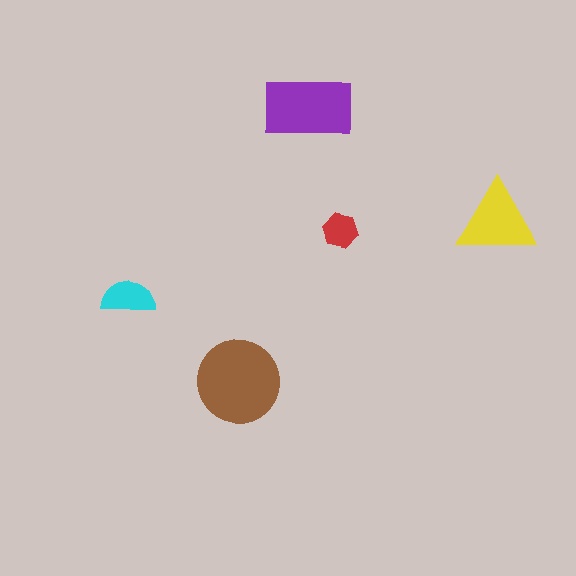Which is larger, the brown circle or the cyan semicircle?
The brown circle.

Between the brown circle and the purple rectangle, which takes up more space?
The brown circle.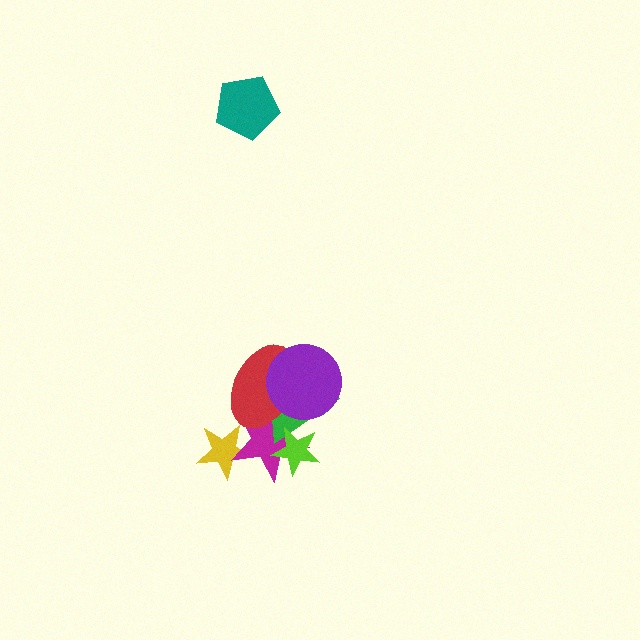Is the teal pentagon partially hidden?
No, no other shape covers it.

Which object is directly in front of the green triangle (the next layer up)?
The red ellipse is directly in front of the green triangle.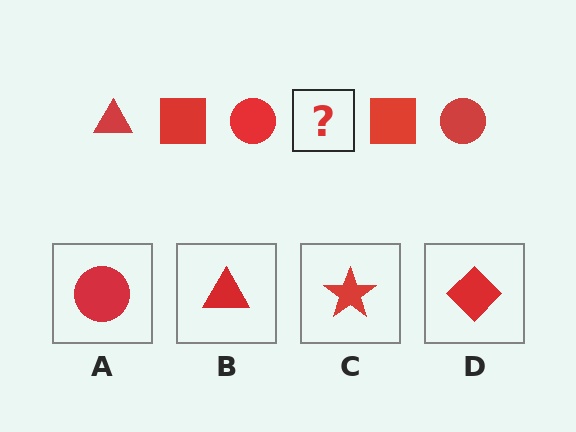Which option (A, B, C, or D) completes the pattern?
B.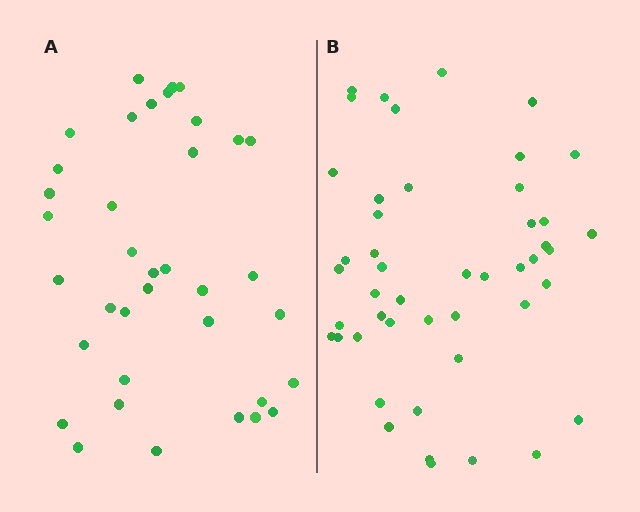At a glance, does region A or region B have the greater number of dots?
Region B (the right region) has more dots.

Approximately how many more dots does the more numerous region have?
Region B has roughly 10 or so more dots than region A.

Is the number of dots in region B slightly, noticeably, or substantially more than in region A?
Region B has noticeably more, but not dramatically so. The ratio is roughly 1.3 to 1.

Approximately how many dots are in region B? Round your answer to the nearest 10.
About 50 dots. (The exact count is 47, which rounds to 50.)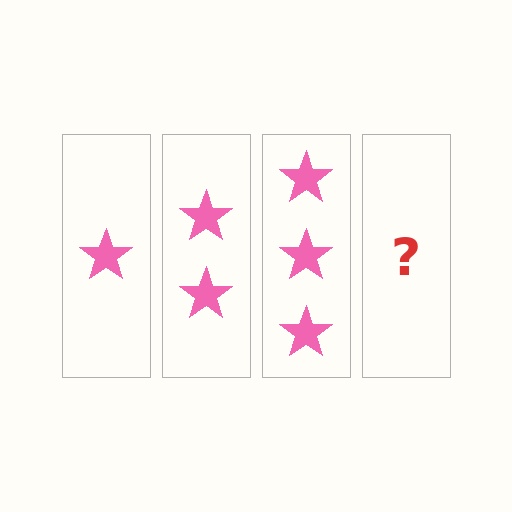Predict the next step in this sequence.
The next step is 4 stars.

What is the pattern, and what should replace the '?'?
The pattern is that each step adds one more star. The '?' should be 4 stars.